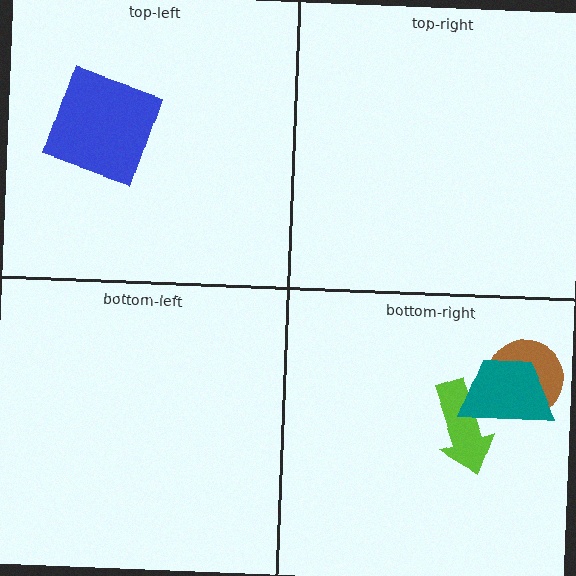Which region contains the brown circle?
The bottom-right region.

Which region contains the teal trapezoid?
The bottom-right region.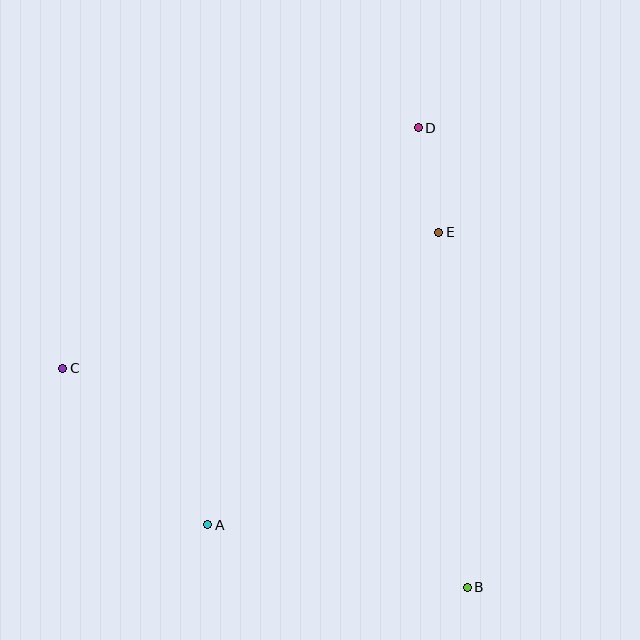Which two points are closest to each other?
Points D and E are closest to each other.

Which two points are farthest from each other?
Points B and D are farthest from each other.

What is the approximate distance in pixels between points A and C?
The distance between A and C is approximately 213 pixels.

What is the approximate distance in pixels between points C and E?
The distance between C and E is approximately 400 pixels.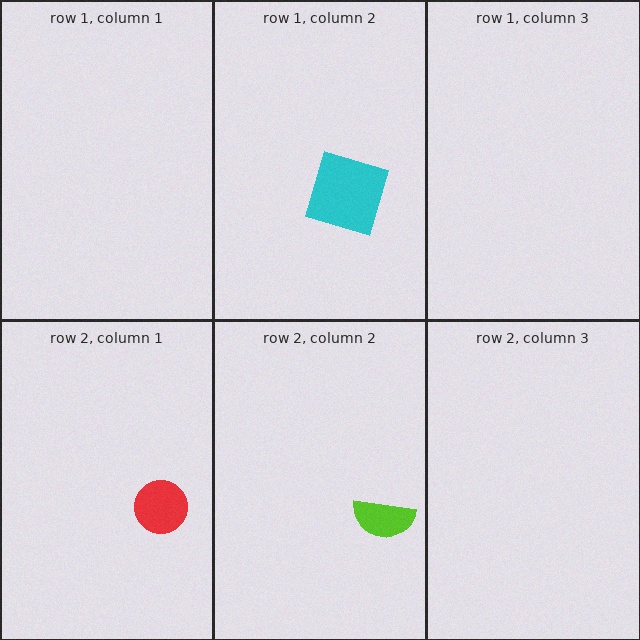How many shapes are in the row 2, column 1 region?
1.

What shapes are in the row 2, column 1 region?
The red circle.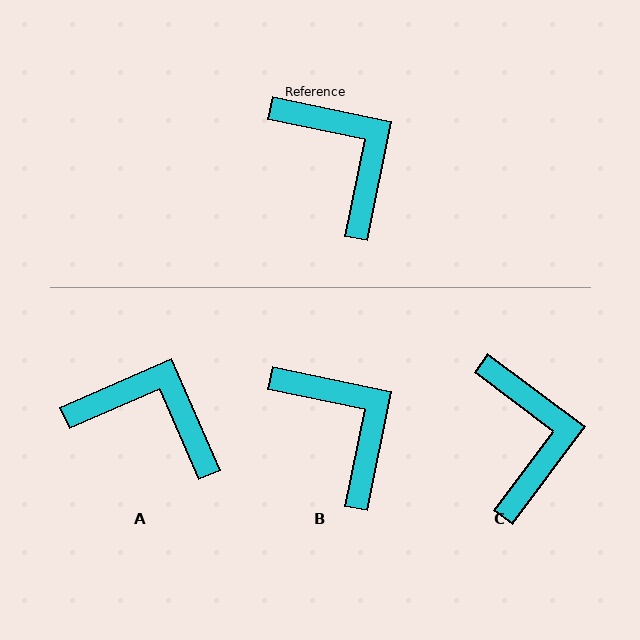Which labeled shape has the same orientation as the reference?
B.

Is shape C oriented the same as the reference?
No, it is off by about 25 degrees.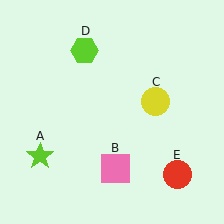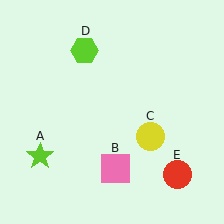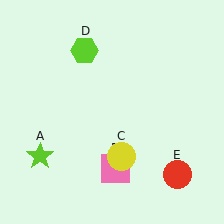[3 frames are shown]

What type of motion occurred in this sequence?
The yellow circle (object C) rotated clockwise around the center of the scene.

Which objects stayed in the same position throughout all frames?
Lime star (object A) and pink square (object B) and lime hexagon (object D) and red circle (object E) remained stationary.